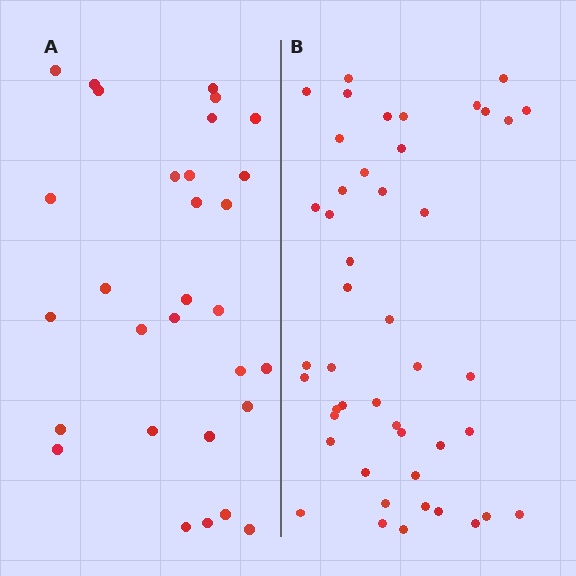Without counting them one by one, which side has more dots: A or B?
Region B (the right region) has more dots.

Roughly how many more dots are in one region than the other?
Region B has approximately 15 more dots than region A.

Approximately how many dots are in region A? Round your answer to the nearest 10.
About 30 dots.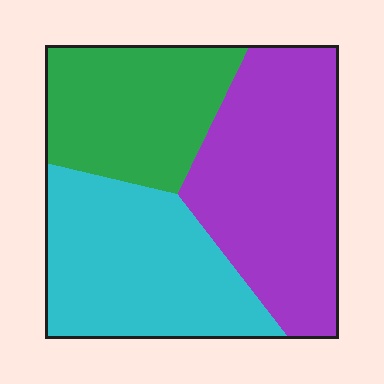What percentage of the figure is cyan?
Cyan takes up about one third (1/3) of the figure.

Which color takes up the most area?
Purple, at roughly 40%.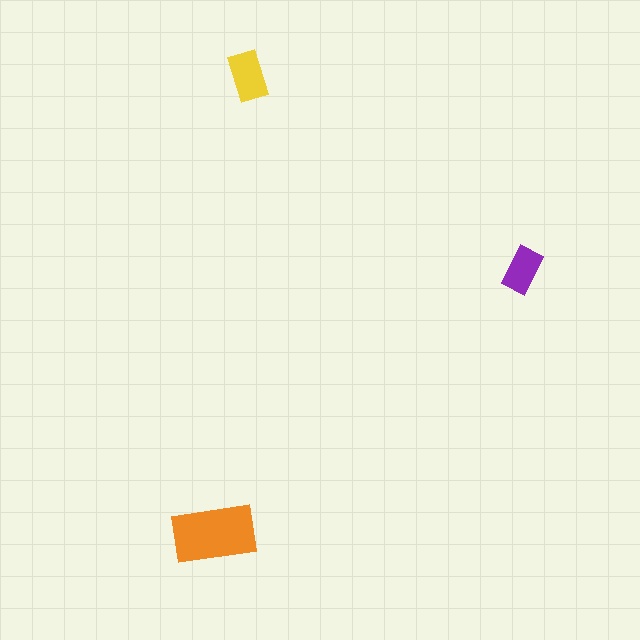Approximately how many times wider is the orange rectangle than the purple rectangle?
About 2 times wider.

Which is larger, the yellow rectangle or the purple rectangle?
The yellow one.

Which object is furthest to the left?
The orange rectangle is leftmost.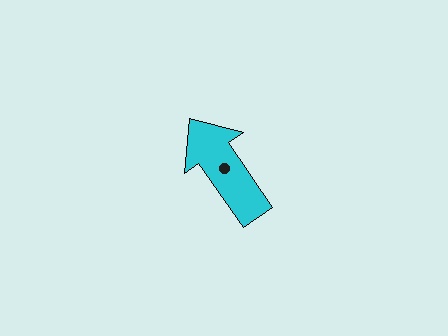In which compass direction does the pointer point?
Northwest.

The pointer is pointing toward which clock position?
Roughly 11 o'clock.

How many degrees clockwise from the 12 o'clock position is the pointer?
Approximately 325 degrees.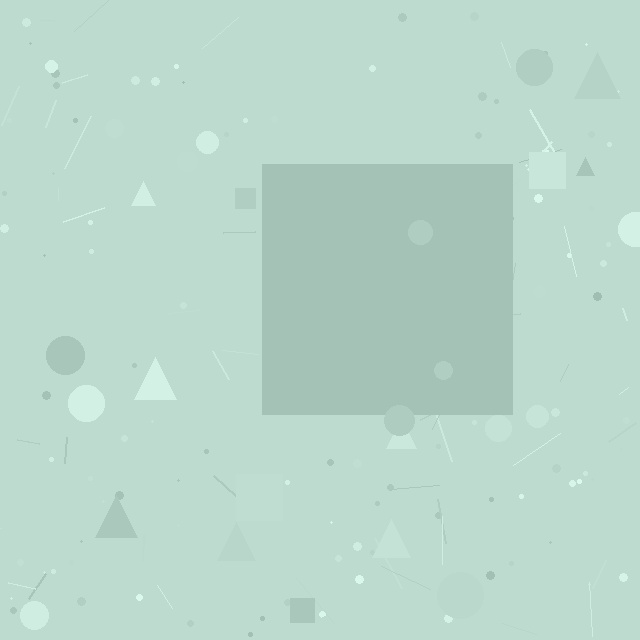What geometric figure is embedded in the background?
A square is embedded in the background.